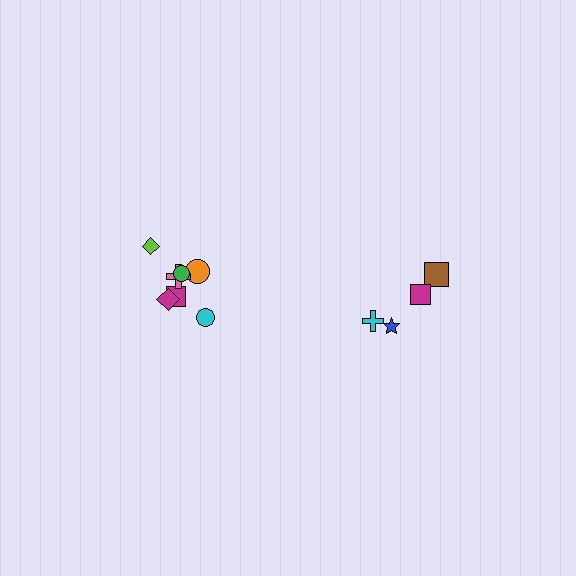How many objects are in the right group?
There are 4 objects.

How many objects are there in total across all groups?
There are 11 objects.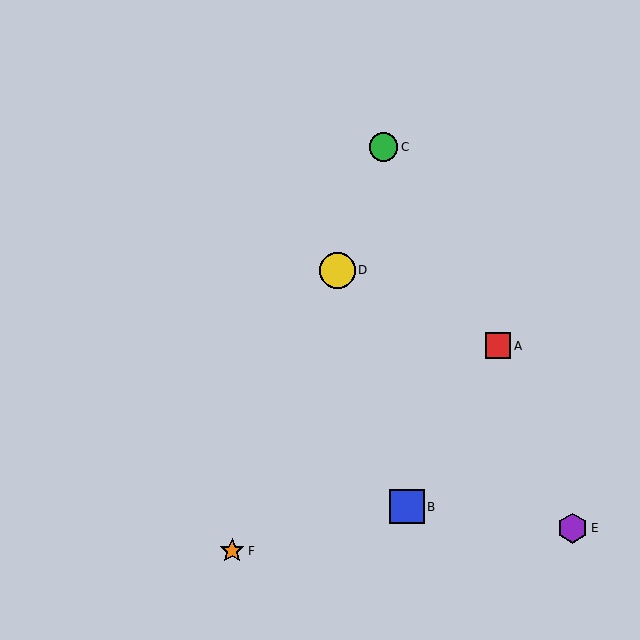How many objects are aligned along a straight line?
3 objects (C, D, F) are aligned along a straight line.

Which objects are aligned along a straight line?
Objects C, D, F are aligned along a straight line.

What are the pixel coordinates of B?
Object B is at (407, 507).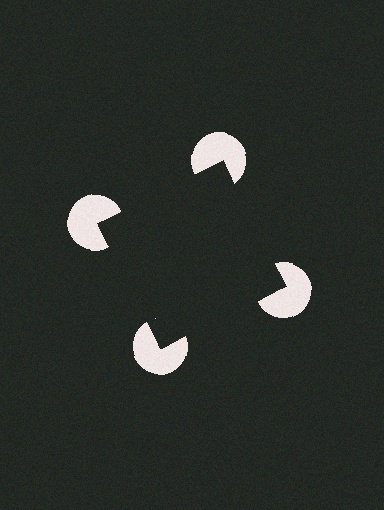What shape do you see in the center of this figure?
An illusory square — its edges are inferred from the aligned wedge cuts in the pac-man discs, not physically drawn.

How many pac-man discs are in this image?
There are 4 — one at each vertex of the illusory square.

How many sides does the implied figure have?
4 sides.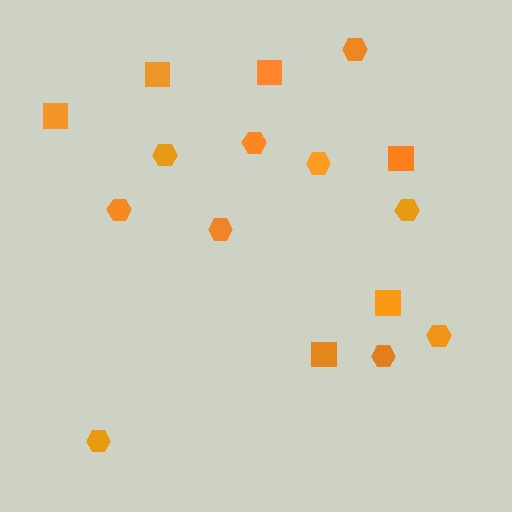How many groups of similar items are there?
There are 2 groups: one group of squares (6) and one group of hexagons (10).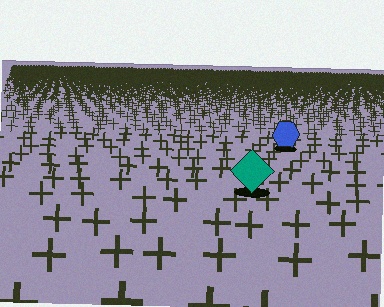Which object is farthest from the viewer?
The blue hexagon is farthest from the viewer. It appears smaller and the ground texture around it is denser.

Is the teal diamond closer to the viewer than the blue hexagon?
Yes. The teal diamond is closer — you can tell from the texture gradient: the ground texture is coarser near it.